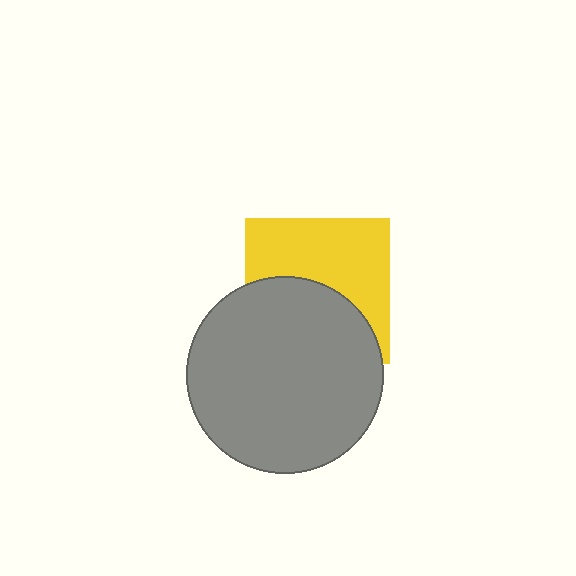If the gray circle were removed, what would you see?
You would see the complete yellow square.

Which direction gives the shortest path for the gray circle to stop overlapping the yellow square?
Moving down gives the shortest separation.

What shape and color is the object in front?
The object in front is a gray circle.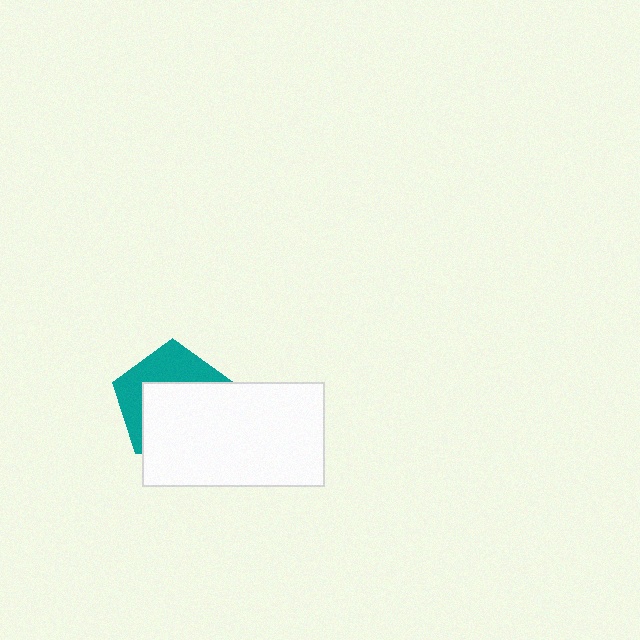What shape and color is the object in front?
The object in front is a white rectangle.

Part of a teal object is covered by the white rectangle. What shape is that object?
It is a pentagon.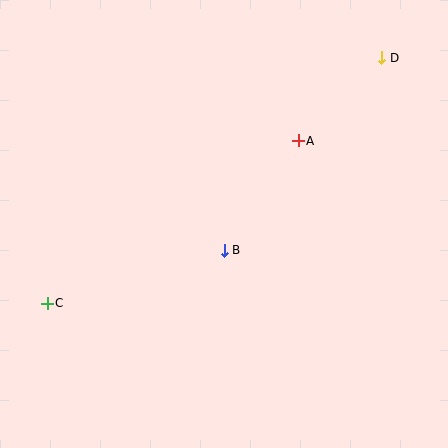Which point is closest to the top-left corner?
Point C is closest to the top-left corner.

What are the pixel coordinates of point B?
Point B is at (224, 250).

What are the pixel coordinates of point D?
Point D is at (382, 58).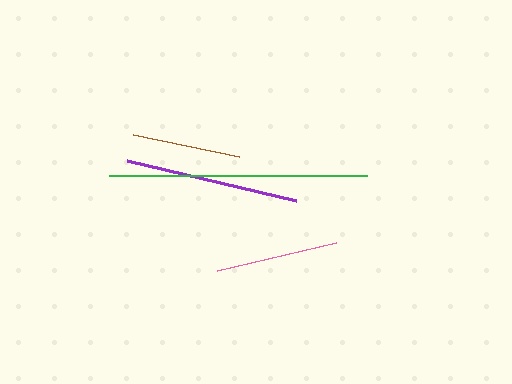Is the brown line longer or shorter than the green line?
The green line is longer than the brown line.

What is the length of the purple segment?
The purple segment is approximately 173 pixels long.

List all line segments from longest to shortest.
From longest to shortest: green, purple, pink, brown.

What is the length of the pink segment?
The pink segment is approximately 122 pixels long.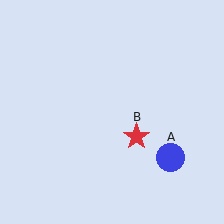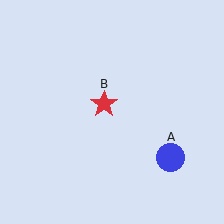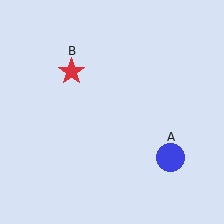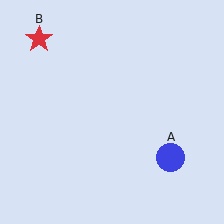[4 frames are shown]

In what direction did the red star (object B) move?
The red star (object B) moved up and to the left.